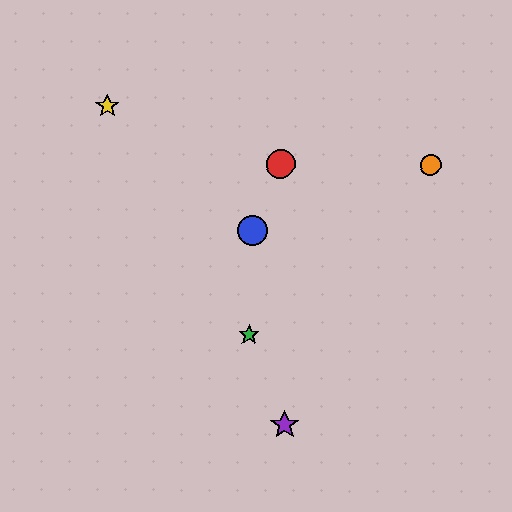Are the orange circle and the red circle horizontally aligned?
Yes, both are at y≈165.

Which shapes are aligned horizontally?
The red circle, the orange circle are aligned horizontally.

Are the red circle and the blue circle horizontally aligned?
No, the red circle is at y≈164 and the blue circle is at y≈230.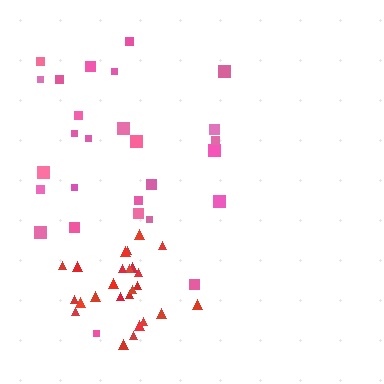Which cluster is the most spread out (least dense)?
Pink.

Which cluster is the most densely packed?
Red.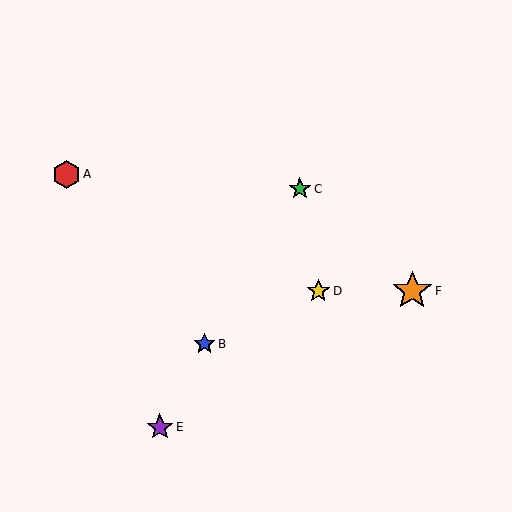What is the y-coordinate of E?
Object E is at y≈427.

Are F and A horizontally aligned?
No, F is at y≈291 and A is at y≈174.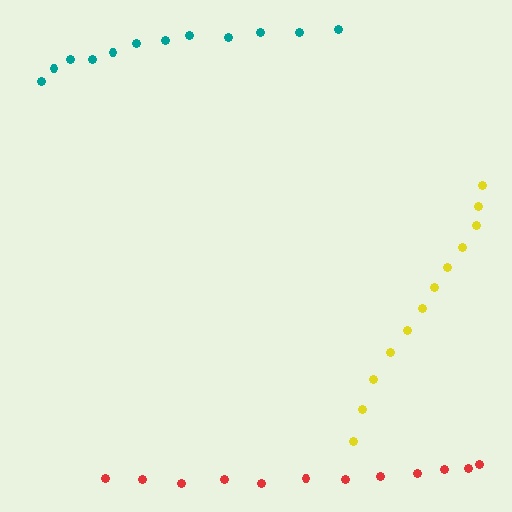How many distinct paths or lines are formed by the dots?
There are 3 distinct paths.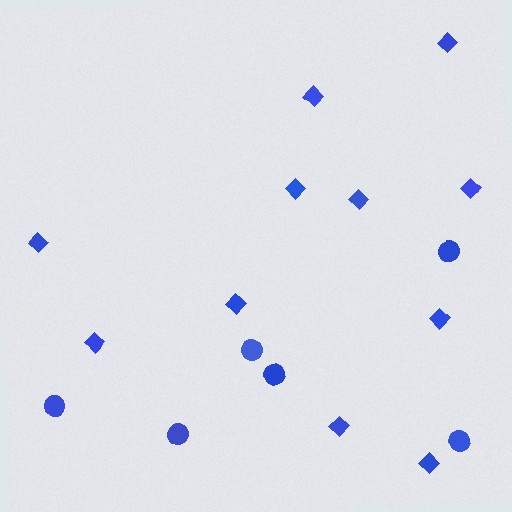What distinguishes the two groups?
There are 2 groups: one group of diamonds (11) and one group of circles (6).